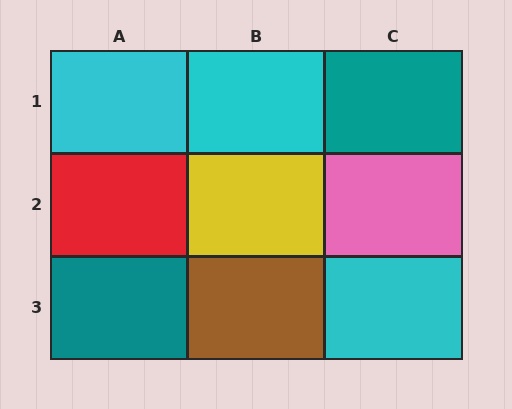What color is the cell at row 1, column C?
Teal.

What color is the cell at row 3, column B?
Brown.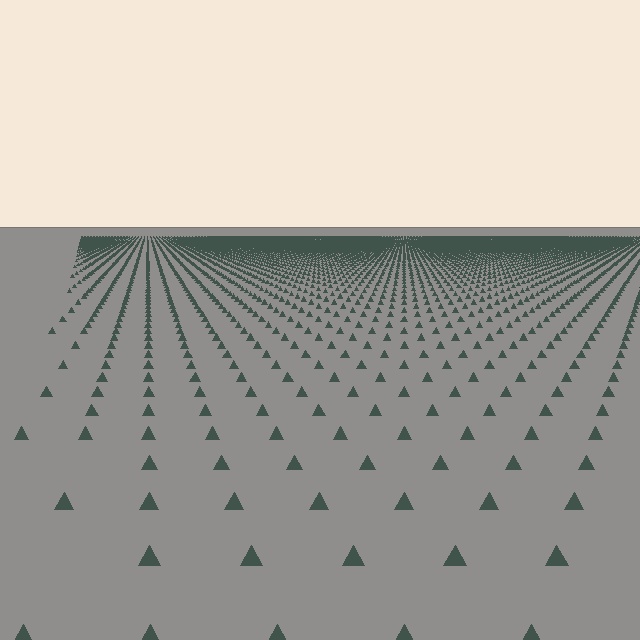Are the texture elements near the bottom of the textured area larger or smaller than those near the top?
Larger. Near the bottom, elements are closer to the viewer and appear at a bigger on-screen size.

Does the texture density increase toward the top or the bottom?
Density increases toward the top.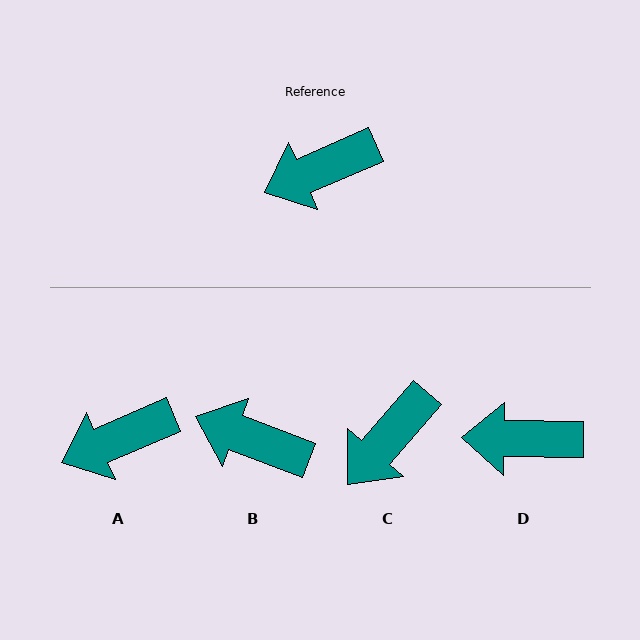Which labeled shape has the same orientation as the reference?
A.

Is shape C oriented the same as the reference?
No, it is off by about 26 degrees.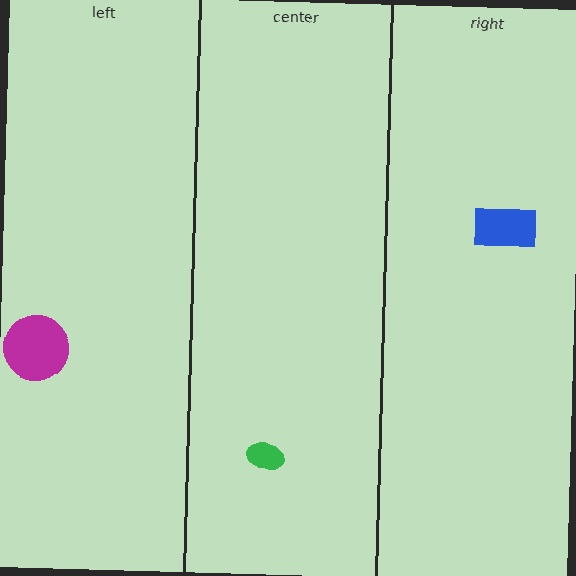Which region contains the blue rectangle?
The right region.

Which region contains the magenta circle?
The left region.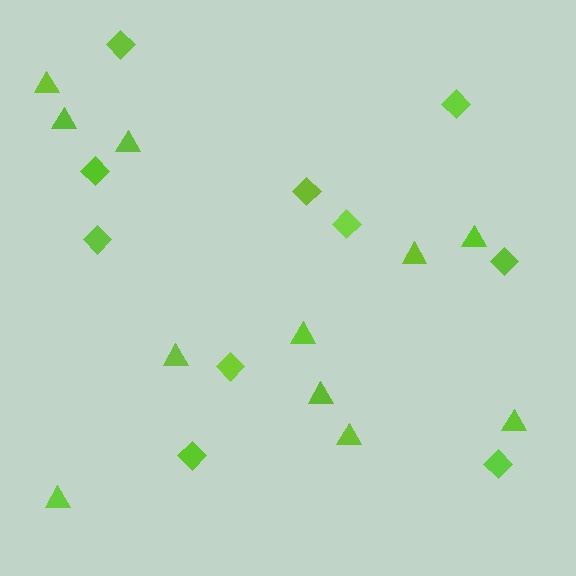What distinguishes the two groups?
There are 2 groups: one group of diamonds (10) and one group of triangles (11).